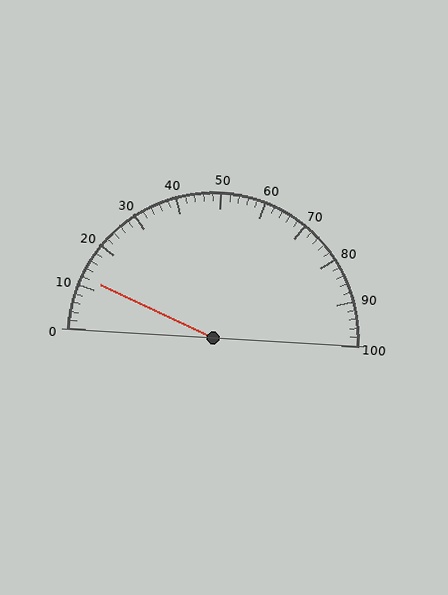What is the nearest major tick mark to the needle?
The nearest major tick mark is 10.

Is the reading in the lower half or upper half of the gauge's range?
The reading is in the lower half of the range (0 to 100).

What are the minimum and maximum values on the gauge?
The gauge ranges from 0 to 100.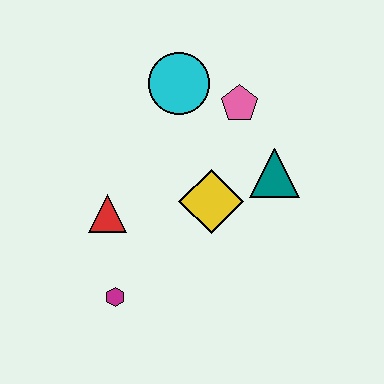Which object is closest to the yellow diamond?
The teal triangle is closest to the yellow diamond.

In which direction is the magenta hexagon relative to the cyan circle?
The magenta hexagon is below the cyan circle.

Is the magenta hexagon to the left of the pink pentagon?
Yes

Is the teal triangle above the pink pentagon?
No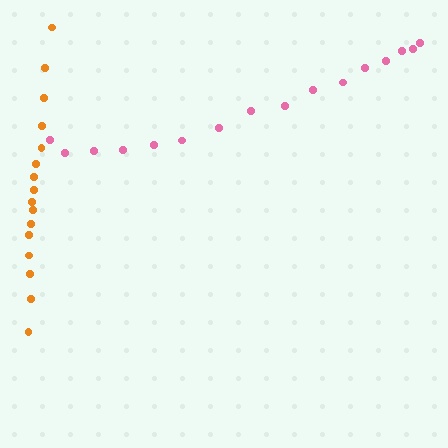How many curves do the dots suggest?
There are 2 distinct paths.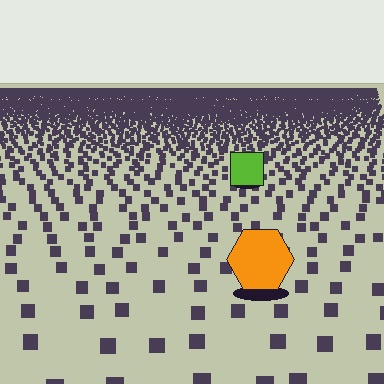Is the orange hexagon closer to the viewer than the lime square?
Yes. The orange hexagon is closer — you can tell from the texture gradient: the ground texture is coarser near it.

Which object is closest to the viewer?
The orange hexagon is closest. The texture marks near it are larger and more spread out.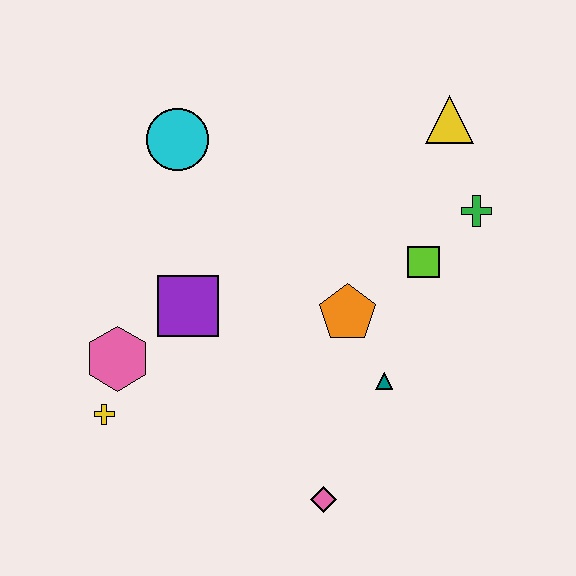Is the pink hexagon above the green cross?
No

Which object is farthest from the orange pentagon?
The yellow cross is farthest from the orange pentagon.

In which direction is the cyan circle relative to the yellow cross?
The cyan circle is above the yellow cross.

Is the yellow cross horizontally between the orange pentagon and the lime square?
No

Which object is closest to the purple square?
The pink hexagon is closest to the purple square.